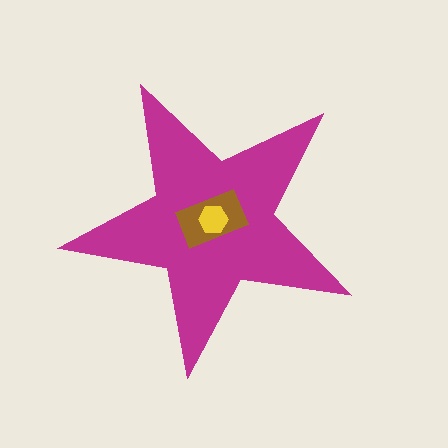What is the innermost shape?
The yellow hexagon.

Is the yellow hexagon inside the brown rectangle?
Yes.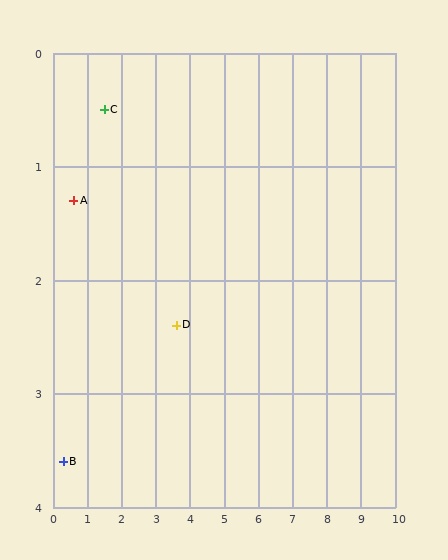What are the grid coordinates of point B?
Point B is at approximately (0.3, 3.6).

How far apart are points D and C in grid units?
Points D and C are about 2.8 grid units apart.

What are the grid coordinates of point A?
Point A is at approximately (0.6, 1.3).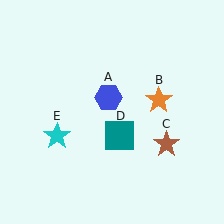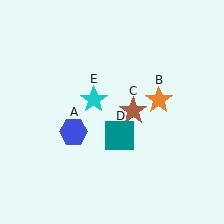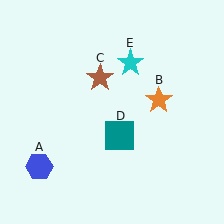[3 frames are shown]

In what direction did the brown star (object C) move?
The brown star (object C) moved up and to the left.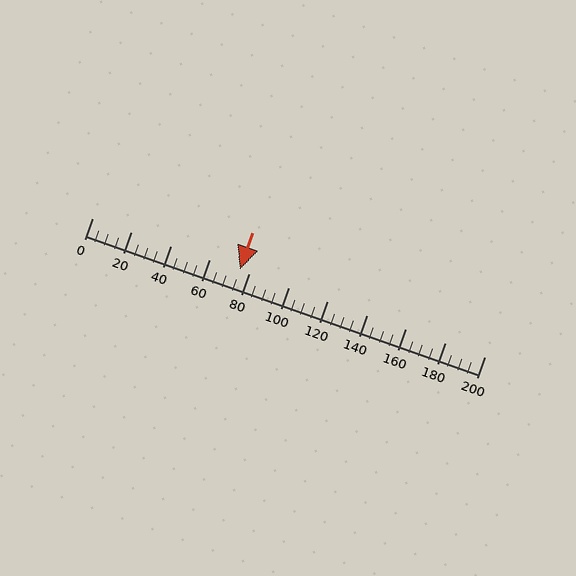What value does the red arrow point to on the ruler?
The red arrow points to approximately 75.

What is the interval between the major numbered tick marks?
The major tick marks are spaced 20 units apart.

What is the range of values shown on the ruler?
The ruler shows values from 0 to 200.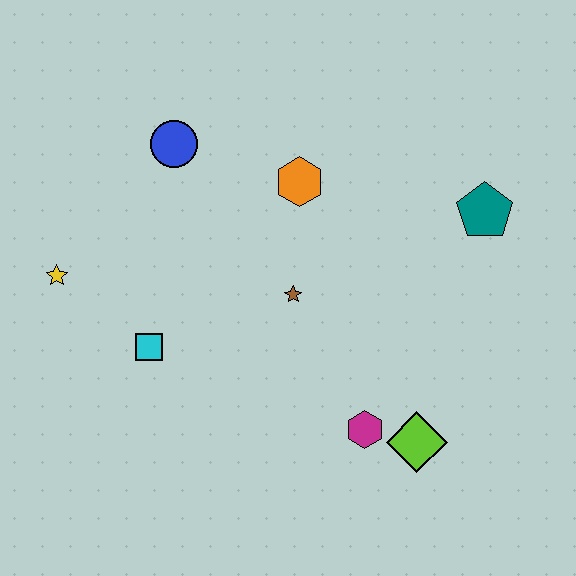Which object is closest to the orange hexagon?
The brown star is closest to the orange hexagon.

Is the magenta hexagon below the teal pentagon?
Yes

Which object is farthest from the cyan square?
The teal pentagon is farthest from the cyan square.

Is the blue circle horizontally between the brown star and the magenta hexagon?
No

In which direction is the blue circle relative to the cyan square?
The blue circle is above the cyan square.